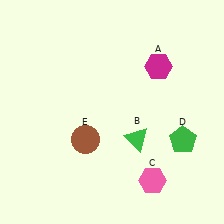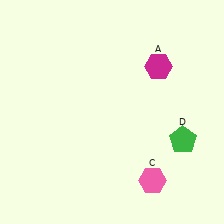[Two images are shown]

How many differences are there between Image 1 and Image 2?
There are 2 differences between the two images.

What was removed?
The green triangle (B), the brown circle (E) were removed in Image 2.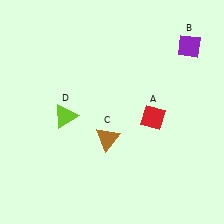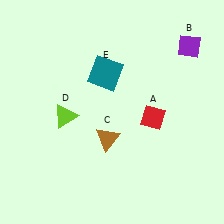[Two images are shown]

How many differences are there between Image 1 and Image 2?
There is 1 difference between the two images.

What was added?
A teal square (E) was added in Image 2.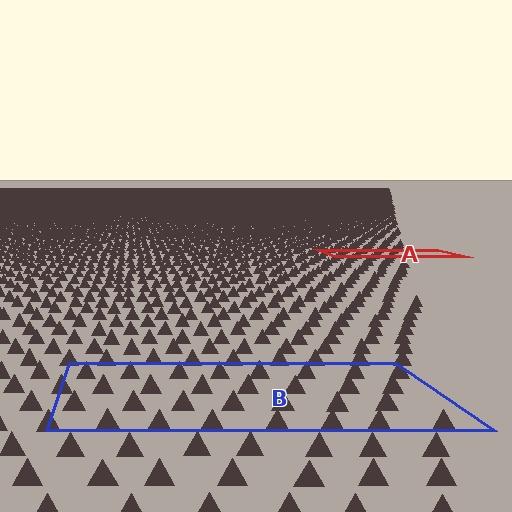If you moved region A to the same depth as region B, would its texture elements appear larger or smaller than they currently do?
They would appear larger. At a closer depth, the same texture elements are projected at a bigger on-screen size.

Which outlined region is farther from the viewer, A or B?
Region A is farther from the viewer — the texture elements inside it appear smaller and more densely packed.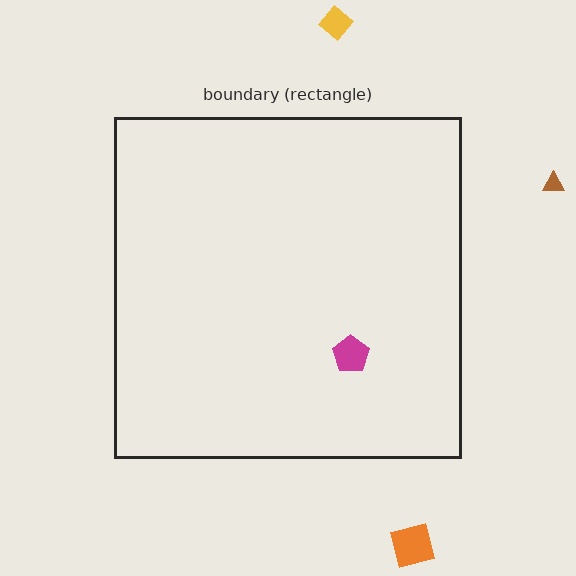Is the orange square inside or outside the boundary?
Outside.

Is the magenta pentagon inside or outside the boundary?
Inside.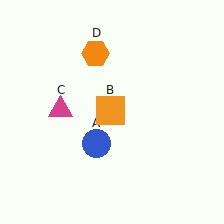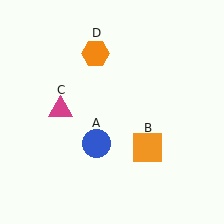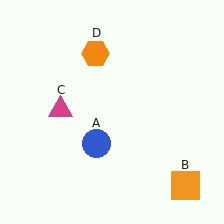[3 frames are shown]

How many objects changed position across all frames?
1 object changed position: orange square (object B).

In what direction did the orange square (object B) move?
The orange square (object B) moved down and to the right.